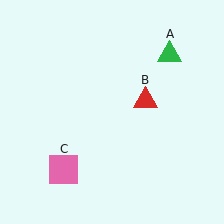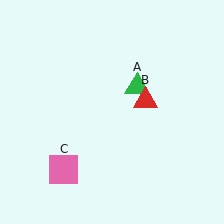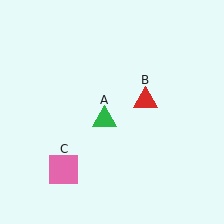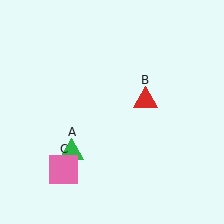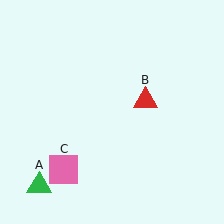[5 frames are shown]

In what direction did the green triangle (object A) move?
The green triangle (object A) moved down and to the left.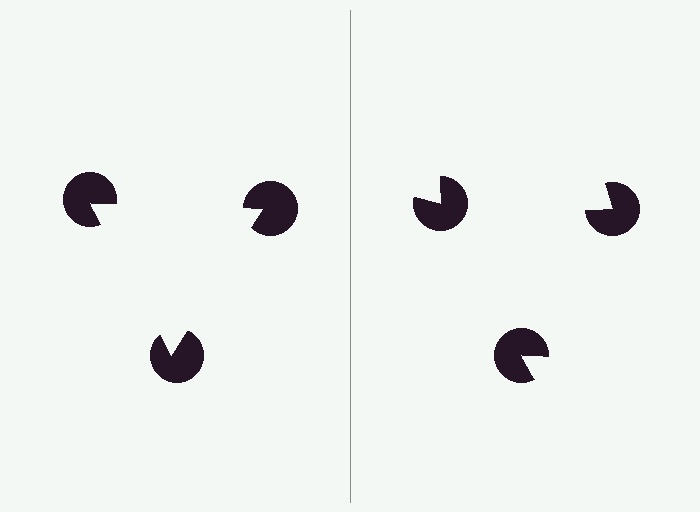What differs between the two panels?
The pac-man discs are positioned identically on both sides; only the wedge orientations differ. On the left they align to a triangle; on the right they are misaligned.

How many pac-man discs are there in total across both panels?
6 — 3 on each side.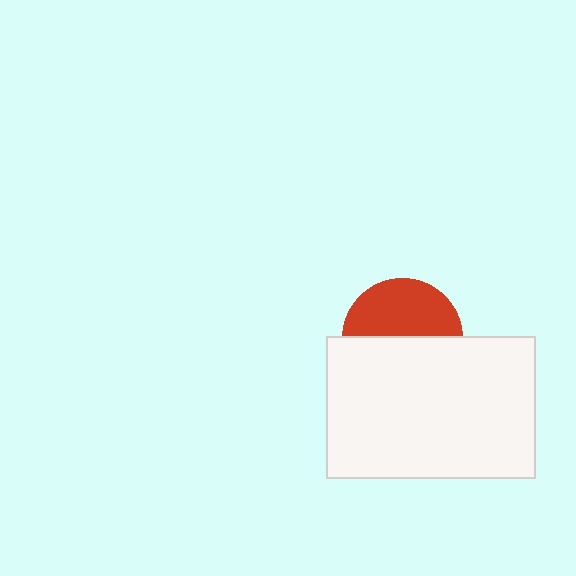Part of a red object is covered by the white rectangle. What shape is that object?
It is a circle.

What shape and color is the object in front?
The object in front is a white rectangle.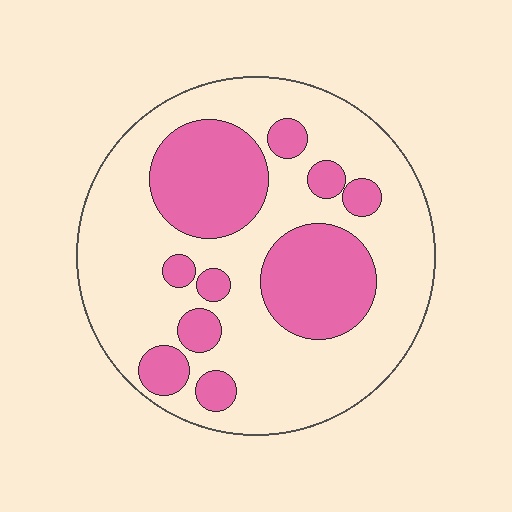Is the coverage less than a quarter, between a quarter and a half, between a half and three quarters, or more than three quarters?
Between a quarter and a half.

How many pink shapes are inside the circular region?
10.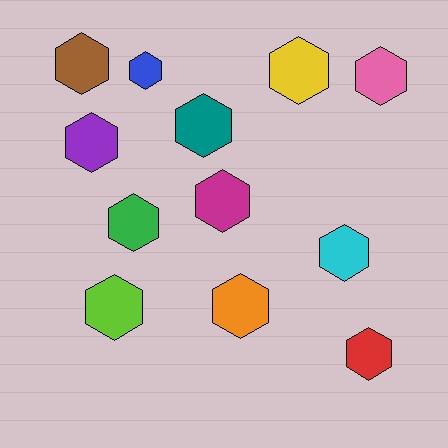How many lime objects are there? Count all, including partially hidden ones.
There is 1 lime object.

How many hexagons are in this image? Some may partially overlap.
There are 12 hexagons.